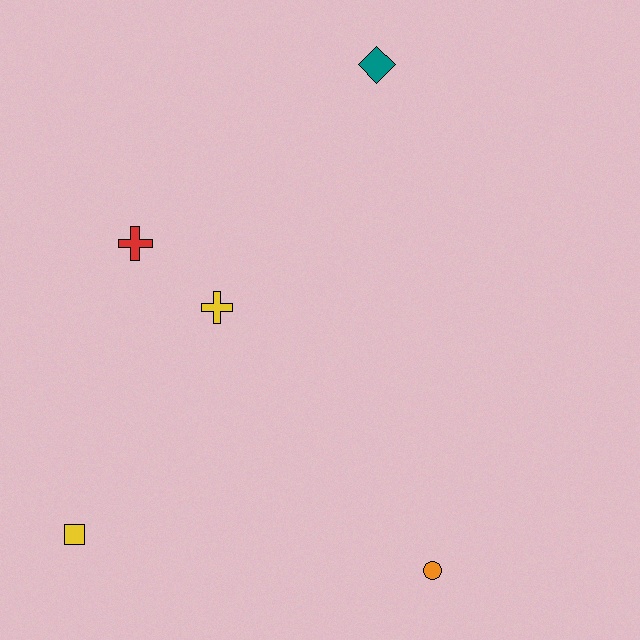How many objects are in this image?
There are 5 objects.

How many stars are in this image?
There are no stars.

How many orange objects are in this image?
There is 1 orange object.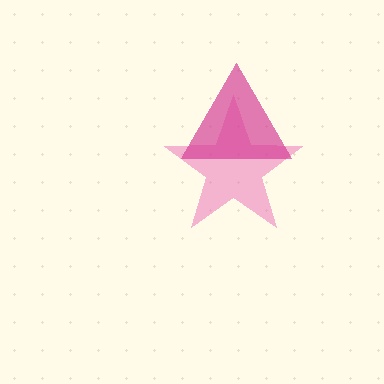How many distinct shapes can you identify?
There are 2 distinct shapes: a pink star, a magenta triangle.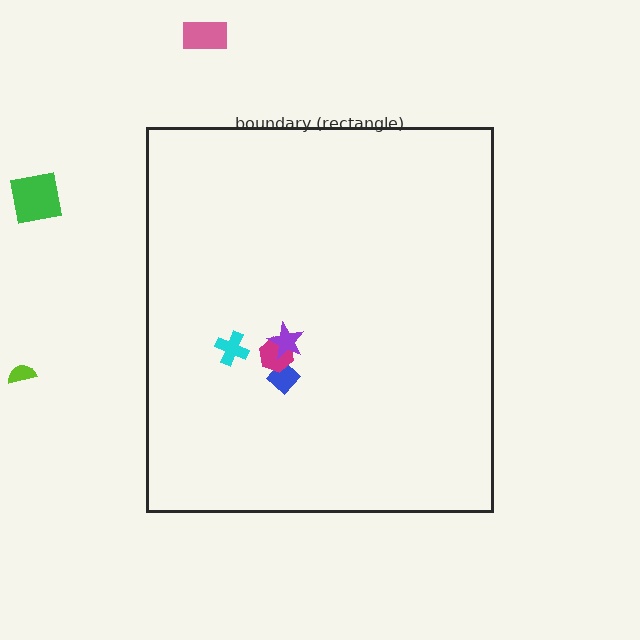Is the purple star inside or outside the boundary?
Inside.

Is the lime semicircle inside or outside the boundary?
Outside.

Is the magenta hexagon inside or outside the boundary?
Inside.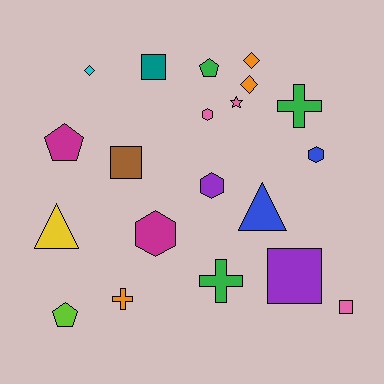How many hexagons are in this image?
There are 4 hexagons.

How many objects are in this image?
There are 20 objects.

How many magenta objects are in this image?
There are 2 magenta objects.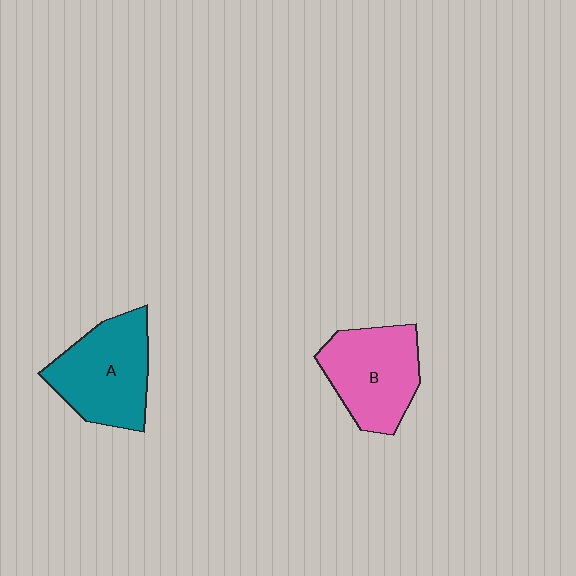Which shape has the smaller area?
Shape B (pink).